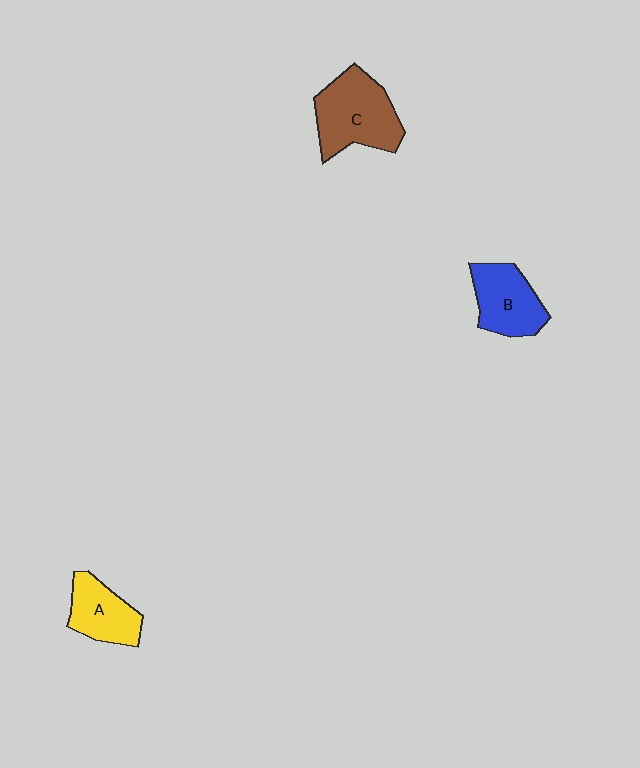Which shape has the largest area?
Shape C (brown).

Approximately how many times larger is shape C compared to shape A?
Approximately 1.5 times.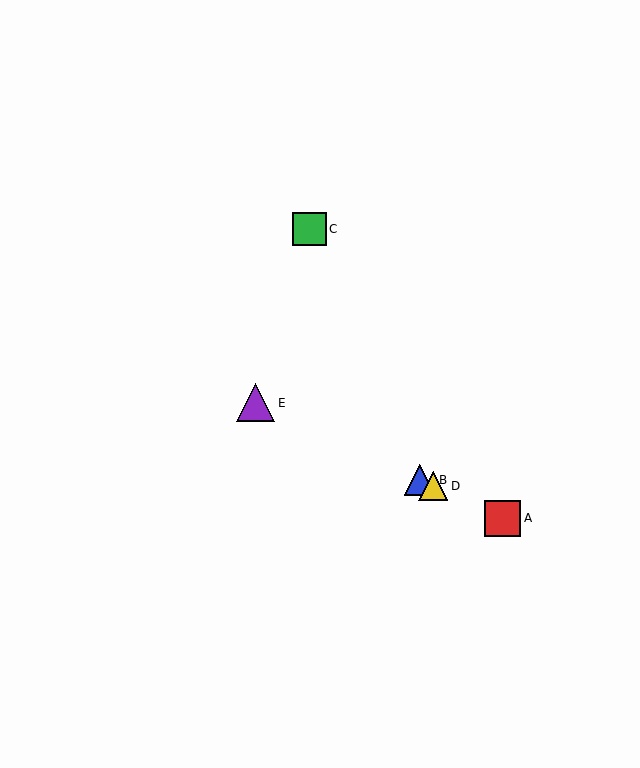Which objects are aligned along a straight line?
Objects A, B, D, E are aligned along a straight line.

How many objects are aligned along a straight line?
4 objects (A, B, D, E) are aligned along a straight line.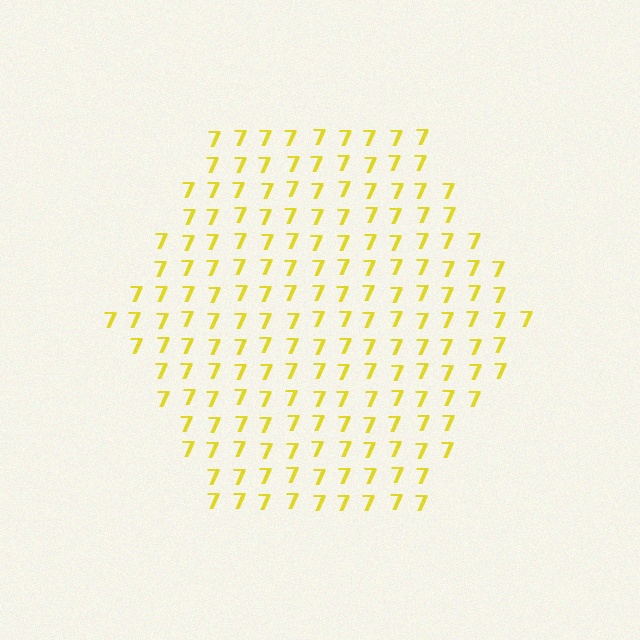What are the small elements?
The small elements are digit 7's.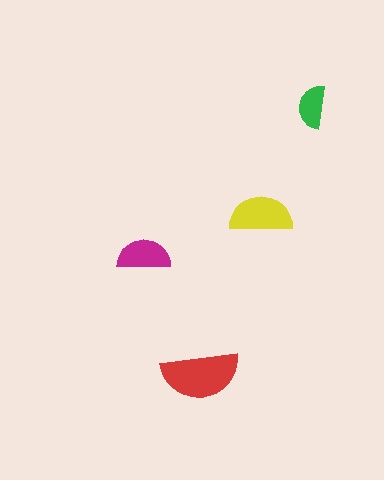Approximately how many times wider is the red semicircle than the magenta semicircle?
About 1.5 times wider.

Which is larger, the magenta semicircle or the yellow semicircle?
The yellow one.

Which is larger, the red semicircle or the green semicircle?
The red one.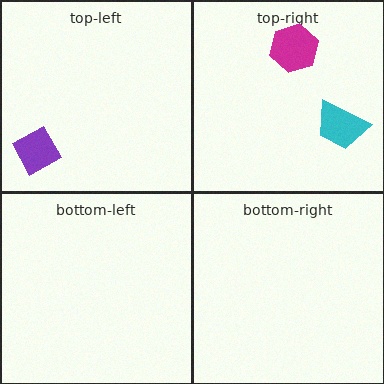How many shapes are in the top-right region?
2.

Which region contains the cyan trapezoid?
The top-right region.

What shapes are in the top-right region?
The cyan trapezoid, the magenta hexagon.